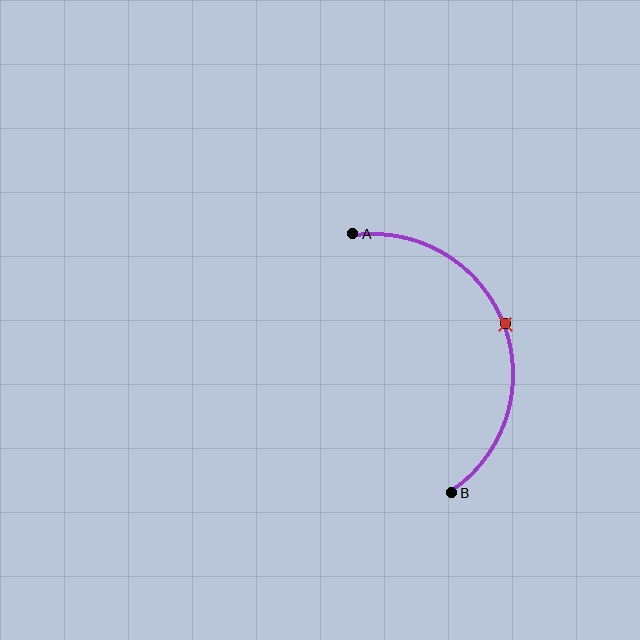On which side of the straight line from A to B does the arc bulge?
The arc bulges to the right of the straight line connecting A and B.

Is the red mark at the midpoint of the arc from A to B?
Yes. The red mark lies on the arc at equal arc-length from both A and B — it is the arc midpoint.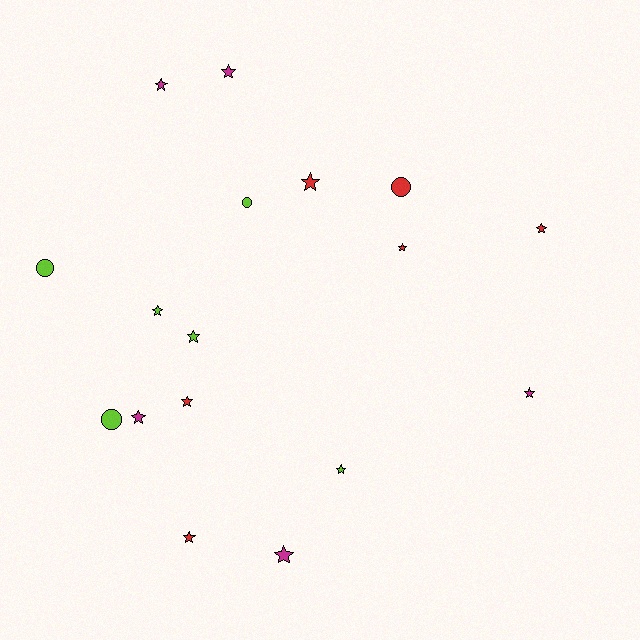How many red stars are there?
There are 5 red stars.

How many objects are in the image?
There are 17 objects.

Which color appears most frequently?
Red, with 6 objects.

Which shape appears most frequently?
Star, with 13 objects.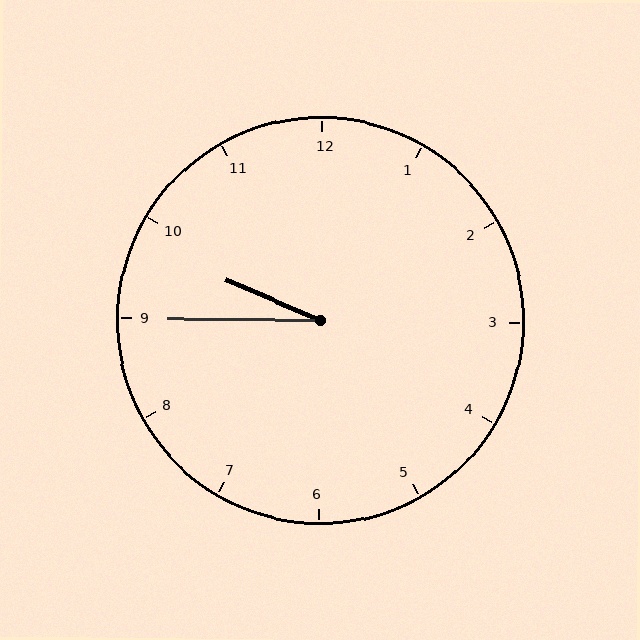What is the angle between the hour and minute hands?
Approximately 22 degrees.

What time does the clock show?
9:45.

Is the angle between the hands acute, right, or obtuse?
It is acute.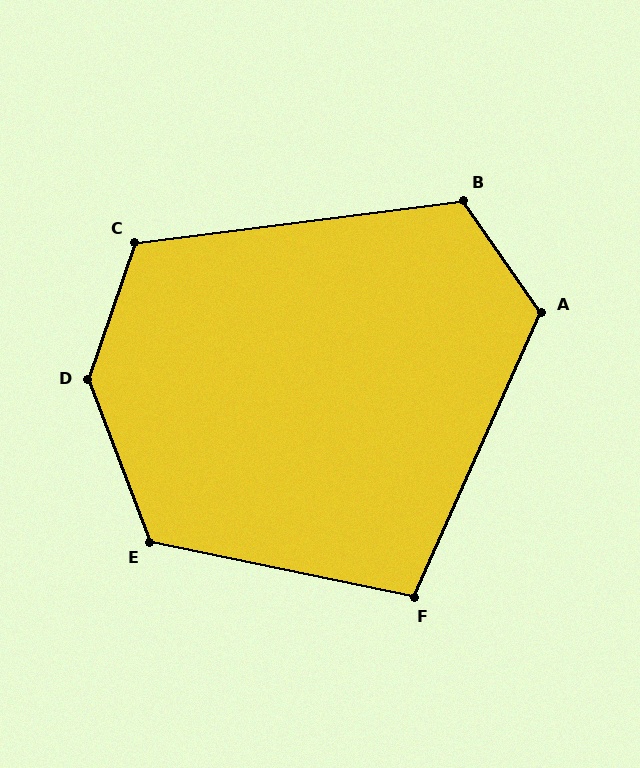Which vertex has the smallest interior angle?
F, at approximately 103 degrees.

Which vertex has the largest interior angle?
D, at approximately 140 degrees.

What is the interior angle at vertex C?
Approximately 117 degrees (obtuse).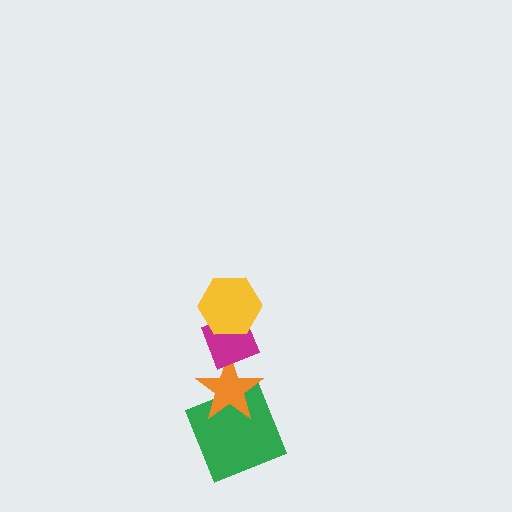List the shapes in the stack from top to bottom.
From top to bottom: the yellow hexagon, the magenta diamond, the orange star, the green square.